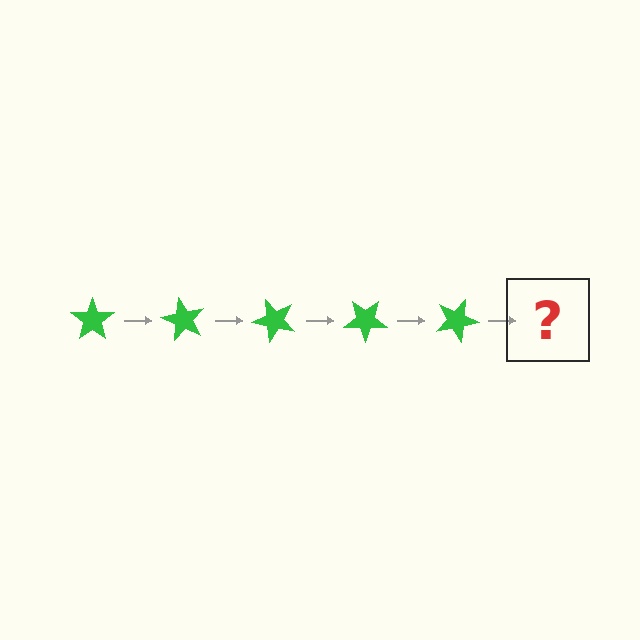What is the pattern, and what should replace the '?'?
The pattern is that the star rotates 60 degrees each step. The '?' should be a green star rotated 300 degrees.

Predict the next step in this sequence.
The next step is a green star rotated 300 degrees.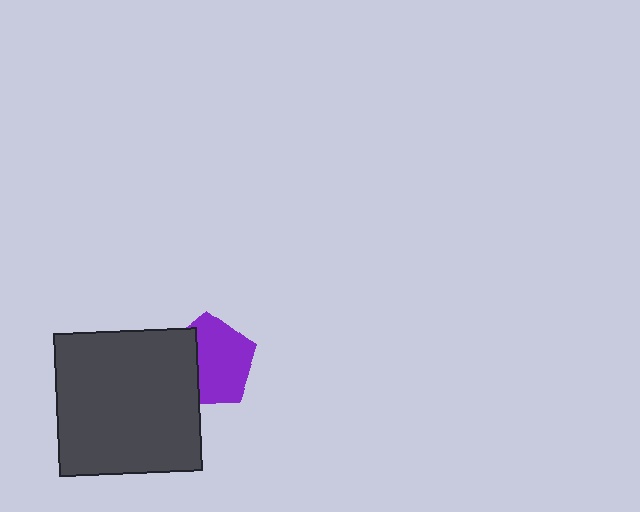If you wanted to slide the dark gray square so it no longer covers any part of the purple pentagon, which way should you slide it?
Slide it left — that is the most direct way to separate the two shapes.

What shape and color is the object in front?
The object in front is a dark gray square.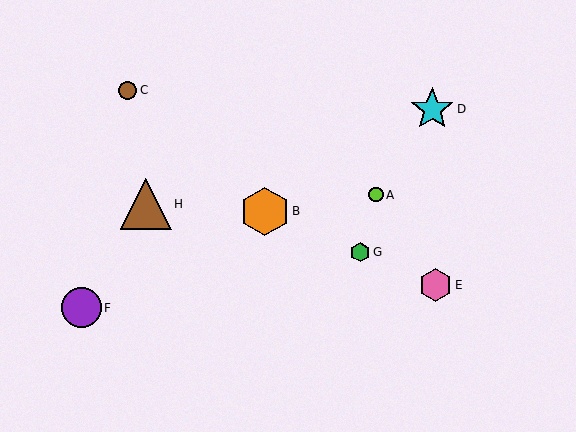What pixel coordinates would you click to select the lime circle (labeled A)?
Click at (376, 195) to select the lime circle A.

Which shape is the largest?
The brown triangle (labeled H) is the largest.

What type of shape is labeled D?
Shape D is a cyan star.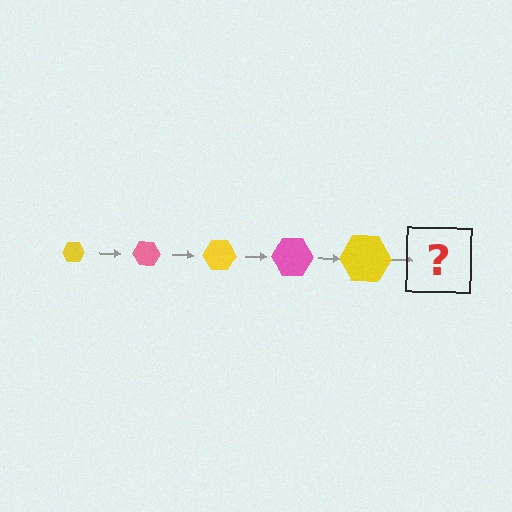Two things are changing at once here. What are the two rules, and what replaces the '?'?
The two rules are that the hexagon grows larger each step and the color cycles through yellow and pink. The '?' should be a pink hexagon, larger than the previous one.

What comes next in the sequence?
The next element should be a pink hexagon, larger than the previous one.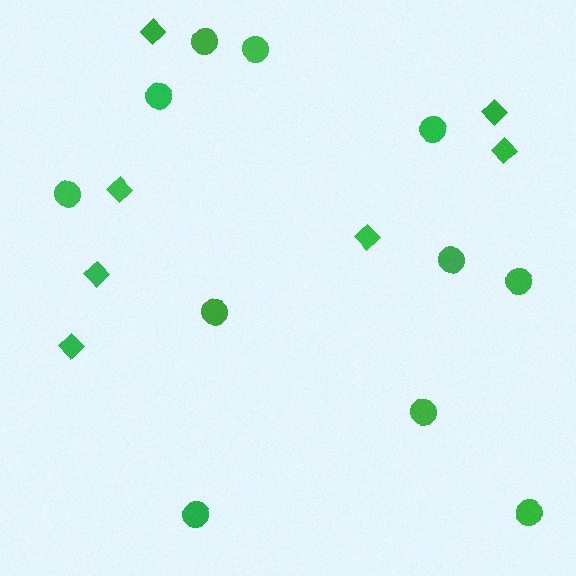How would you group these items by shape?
There are 2 groups: one group of circles (11) and one group of diamonds (7).